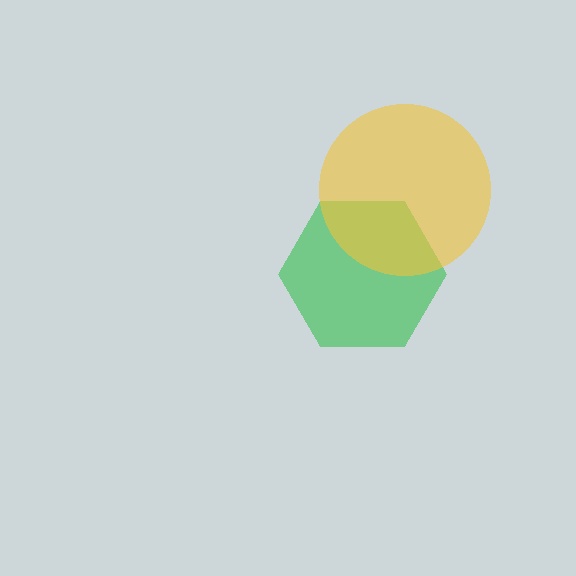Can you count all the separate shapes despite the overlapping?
Yes, there are 2 separate shapes.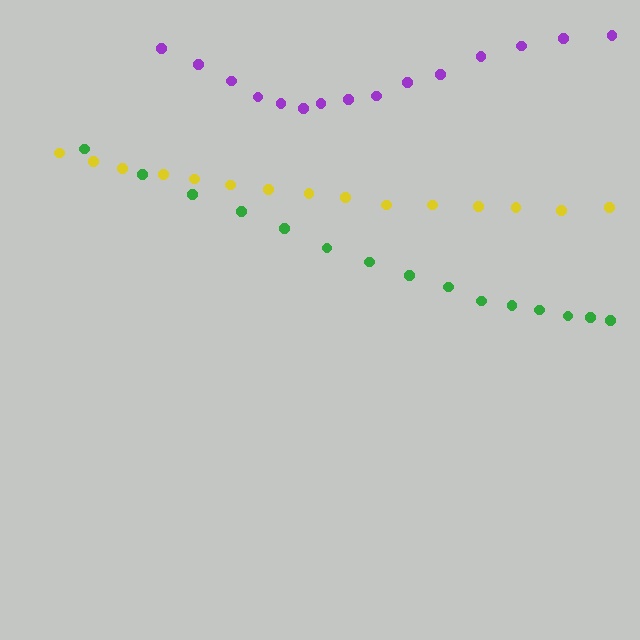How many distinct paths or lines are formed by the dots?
There are 3 distinct paths.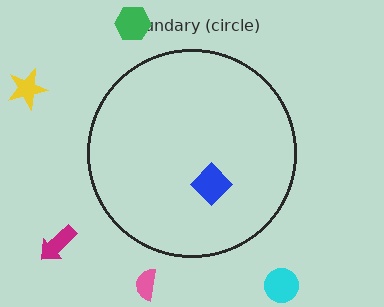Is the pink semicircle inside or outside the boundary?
Outside.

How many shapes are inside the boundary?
1 inside, 5 outside.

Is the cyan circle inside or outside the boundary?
Outside.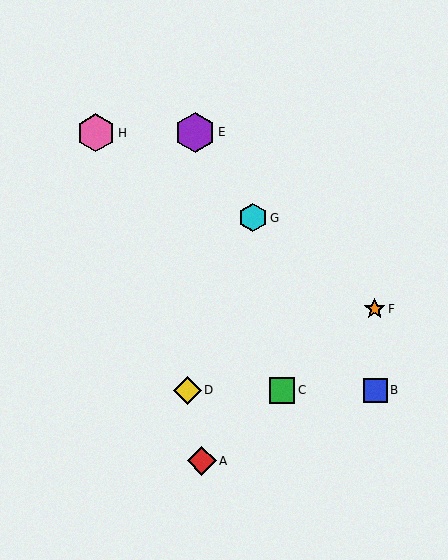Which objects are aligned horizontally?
Objects B, C, D are aligned horizontally.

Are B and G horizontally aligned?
No, B is at y≈390 and G is at y≈218.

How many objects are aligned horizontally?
3 objects (B, C, D) are aligned horizontally.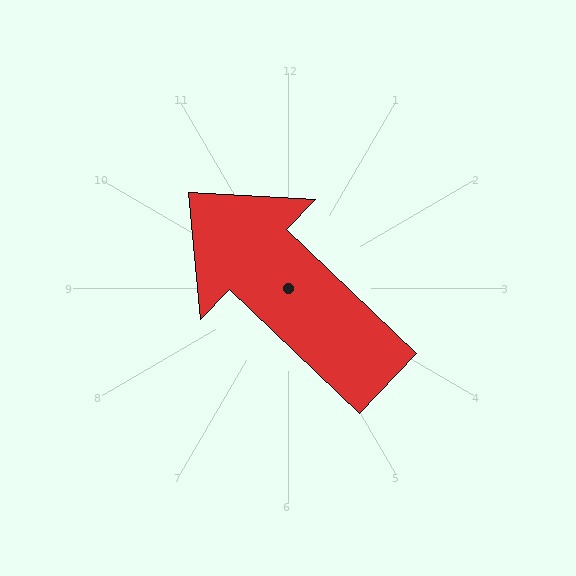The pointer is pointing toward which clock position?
Roughly 10 o'clock.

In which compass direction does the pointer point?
Northwest.